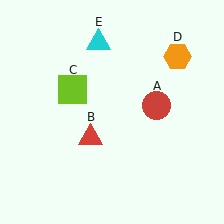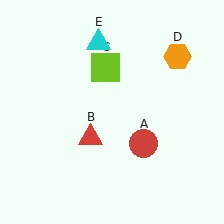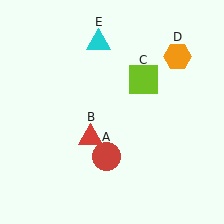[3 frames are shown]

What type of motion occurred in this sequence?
The red circle (object A), lime square (object C) rotated clockwise around the center of the scene.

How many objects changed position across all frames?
2 objects changed position: red circle (object A), lime square (object C).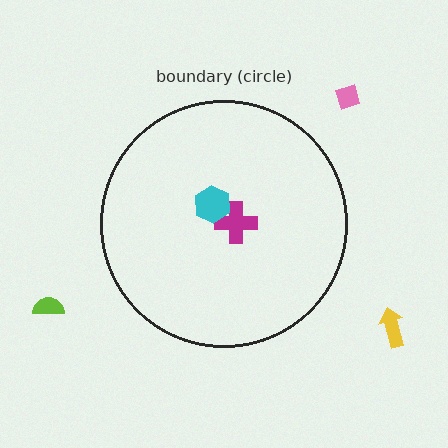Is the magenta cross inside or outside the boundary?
Inside.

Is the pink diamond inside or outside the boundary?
Outside.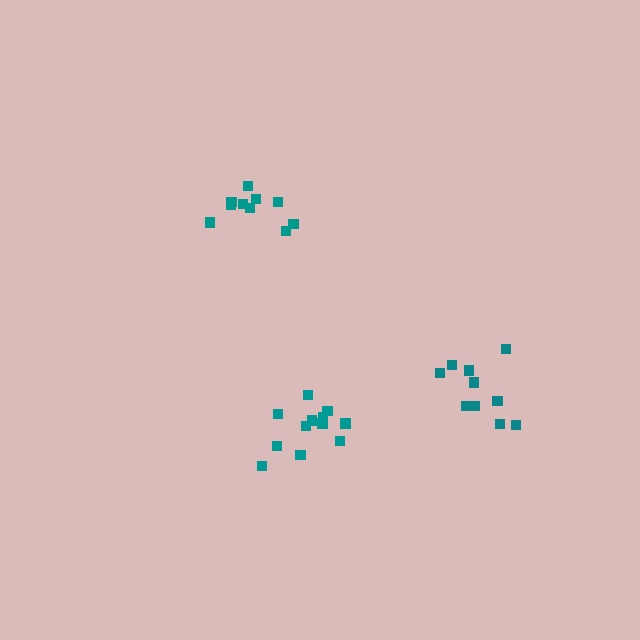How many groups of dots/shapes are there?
There are 3 groups.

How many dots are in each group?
Group 1: 12 dots, Group 2: 10 dots, Group 3: 10 dots (32 total).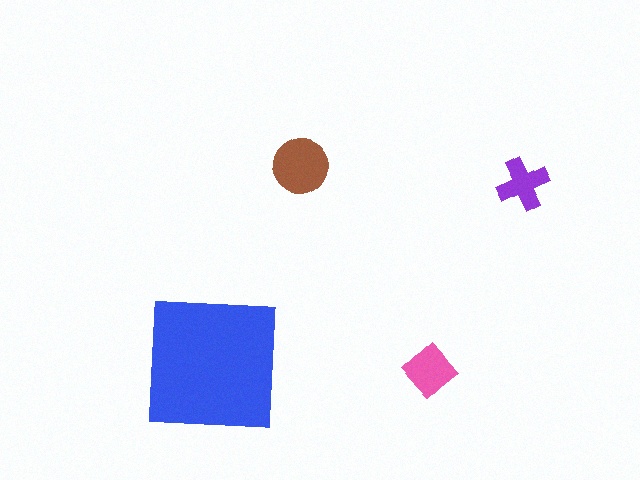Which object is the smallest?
The purple cross.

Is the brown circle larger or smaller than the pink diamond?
Larger.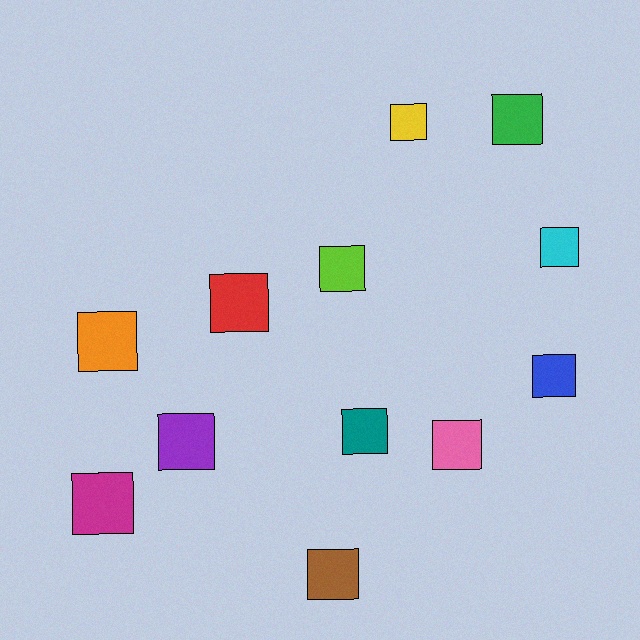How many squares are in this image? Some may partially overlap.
There are 12 squares.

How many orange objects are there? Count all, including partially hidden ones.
There is 1 orange object.